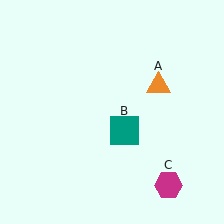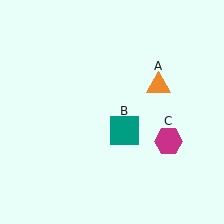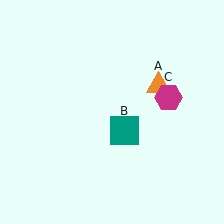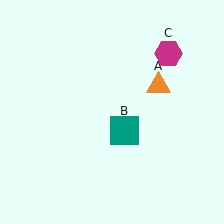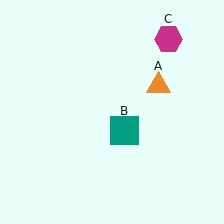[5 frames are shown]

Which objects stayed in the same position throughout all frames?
Orange triangle (object A) and teal square (object B) remained stationary.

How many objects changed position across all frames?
1 object changed position: magenta hexagon (object C).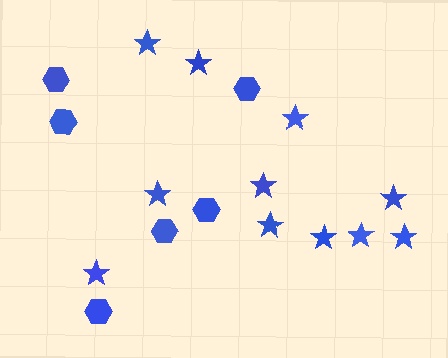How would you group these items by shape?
There are 2 groups: one group of hexagons (6) and one group of stars (11).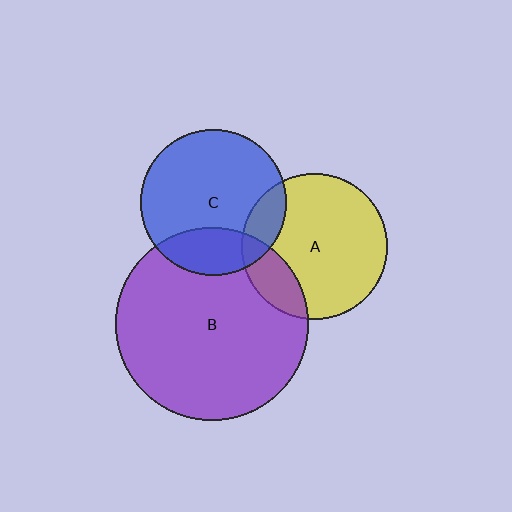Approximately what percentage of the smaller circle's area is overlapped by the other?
Approximately 25%.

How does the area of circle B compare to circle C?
Approximately 1.8 times.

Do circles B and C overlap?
Yes.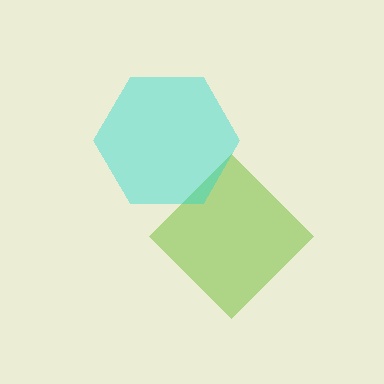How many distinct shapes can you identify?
There are 2 distinct shapes: a lime diamond, a cyan hexagon.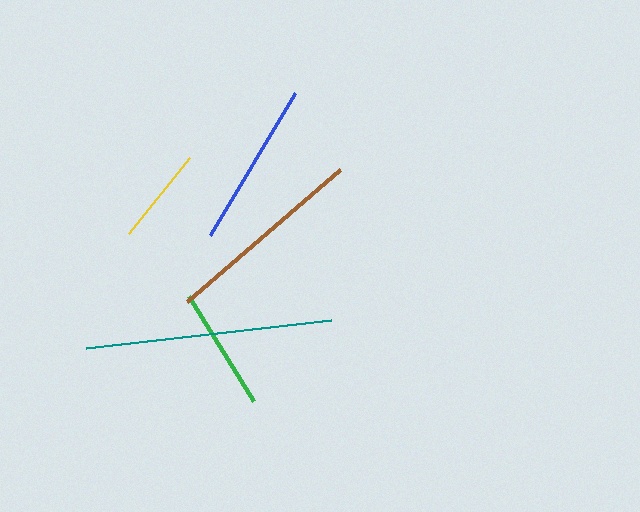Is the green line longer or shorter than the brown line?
The brown line is longer than the green line.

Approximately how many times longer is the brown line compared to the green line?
The brown line is approximately 1.6 times the length of the green line.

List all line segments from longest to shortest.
From longest to shortest: teal, brown, blue, green, yellow.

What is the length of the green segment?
The green segment is approximately 124 pixels long.